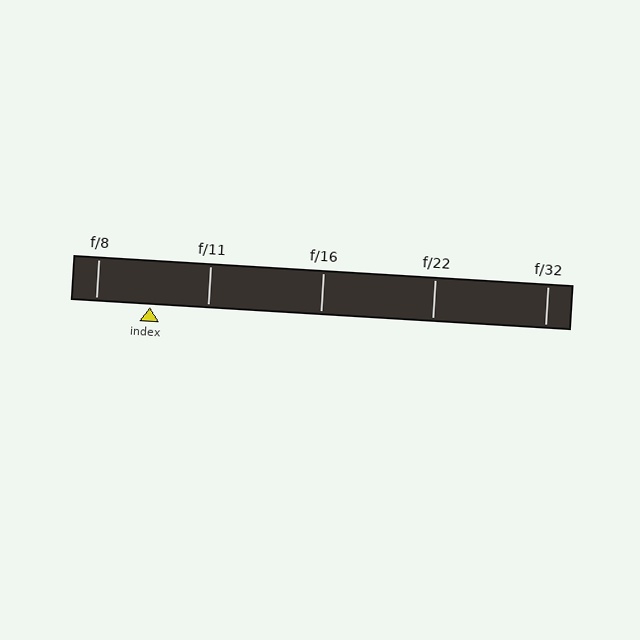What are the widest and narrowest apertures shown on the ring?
The widest aperture shown is f/8 and the narrowest is f/32.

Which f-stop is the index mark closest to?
The index mark is closest to f/8.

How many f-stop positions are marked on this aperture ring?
There are 5 f-stop positions marked.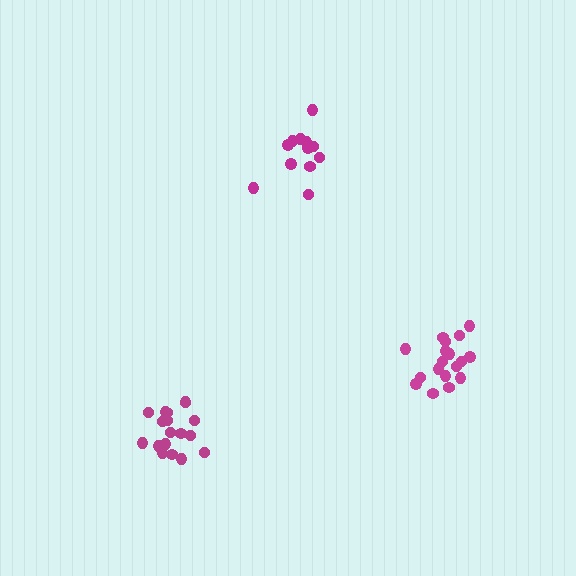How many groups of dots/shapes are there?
There are 3 groups.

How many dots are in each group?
Group 1: 12 dots, Group 2: 18 dots, Group 3: 18 dots (48 total).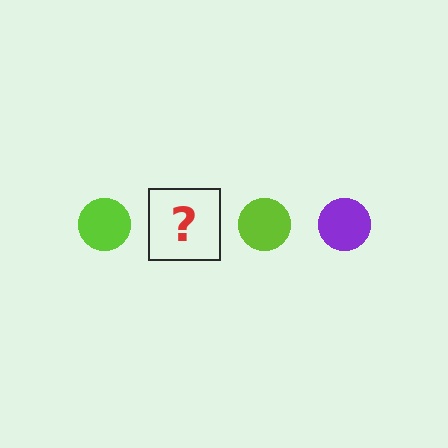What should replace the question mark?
The question mark should be replaced with a purple circle.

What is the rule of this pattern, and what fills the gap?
The rule is that the pattern cycles through lime, purple circles. The gap should be filled with a purple circle.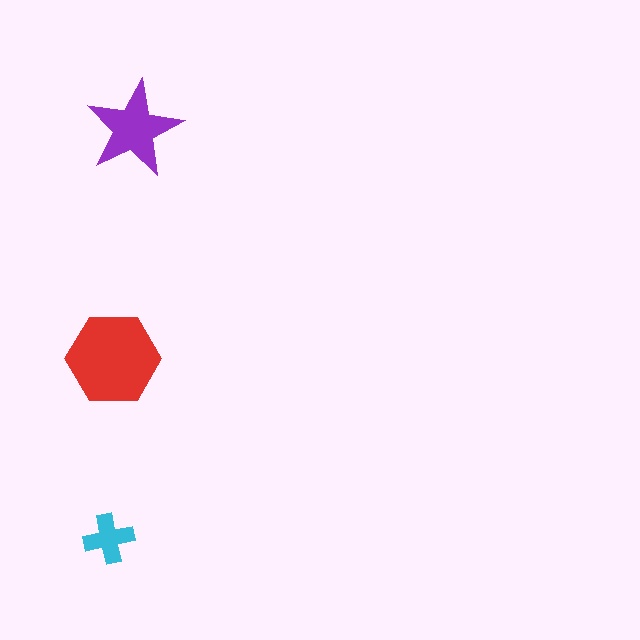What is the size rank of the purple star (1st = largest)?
2nd.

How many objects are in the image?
There are 3 objects in the image.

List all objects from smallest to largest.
The cyan cross, the purple star, the red hexagon.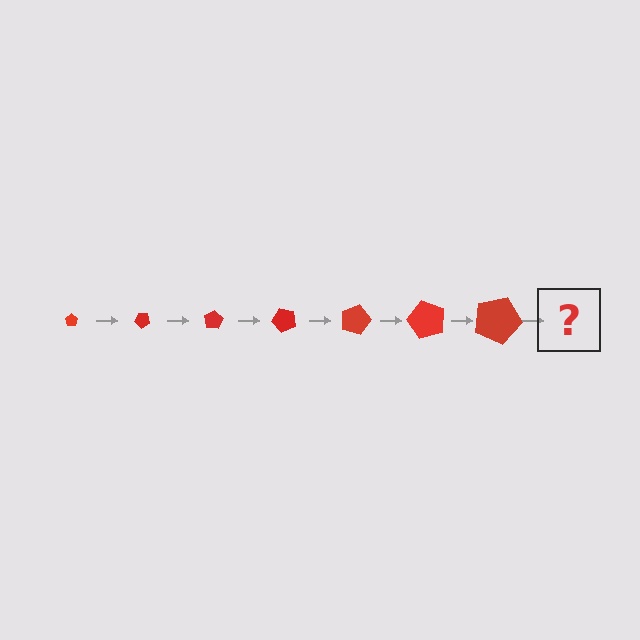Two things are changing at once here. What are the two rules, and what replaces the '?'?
The two rules are that the pentagon grows larger each step and it rotates 40 degrees each step. The '?' should be a pentagon, larger than the previous one and rotated 280 degrees from the start.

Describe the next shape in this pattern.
It should be a pentagon, larger than the previous one and rotated 280 degrees from the start.